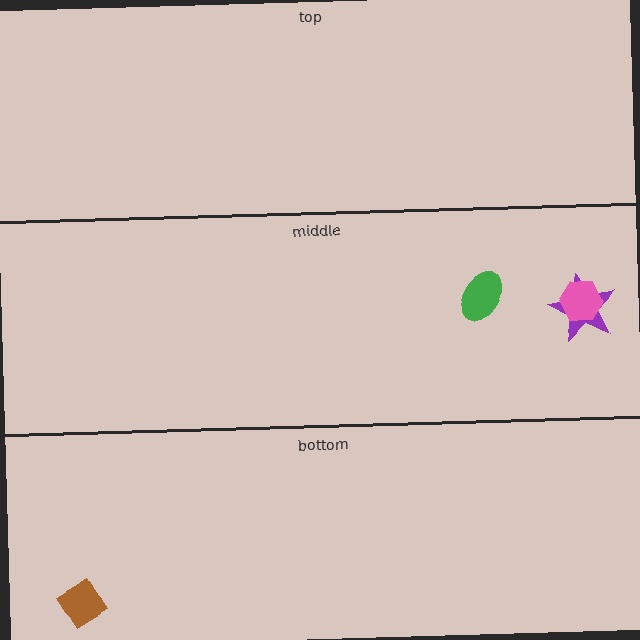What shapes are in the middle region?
The purple star, the green ellipse, the pink hexagon.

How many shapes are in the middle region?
3.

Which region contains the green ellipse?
The middle region.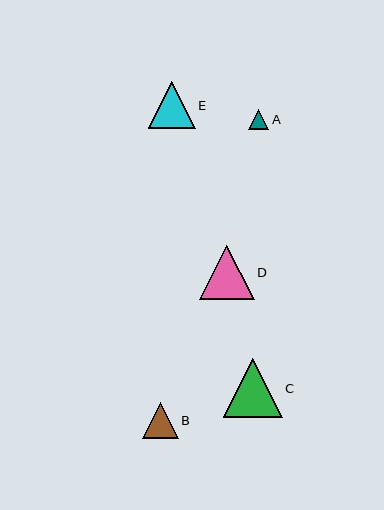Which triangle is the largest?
Triangle C is the largest with a size of approximately 59 pixels.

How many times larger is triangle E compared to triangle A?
Triangle E is approximately 2.3 times the size of triangle A.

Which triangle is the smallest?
Triangle A is the smallest with a size of approximately 21 pixels.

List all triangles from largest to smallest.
From largest to smallest: C, D, E, B, A.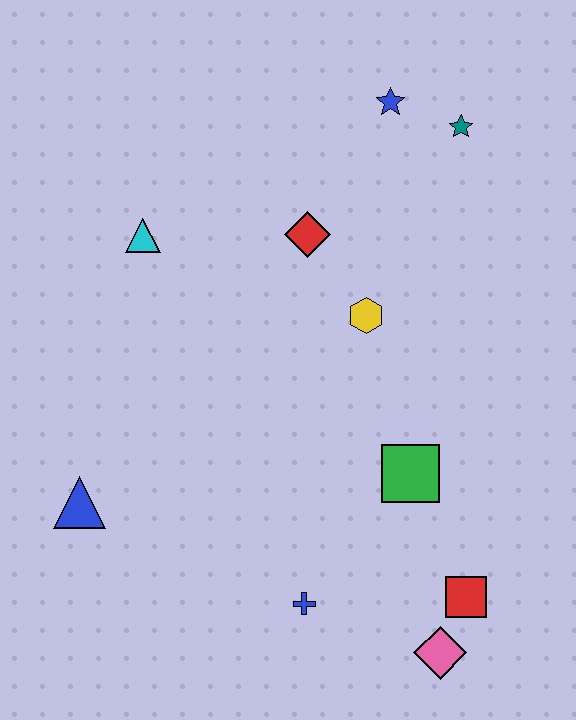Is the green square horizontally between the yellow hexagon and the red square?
Yes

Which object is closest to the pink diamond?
The red square is closest to the pink diamond.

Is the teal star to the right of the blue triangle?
Yes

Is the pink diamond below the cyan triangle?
Yes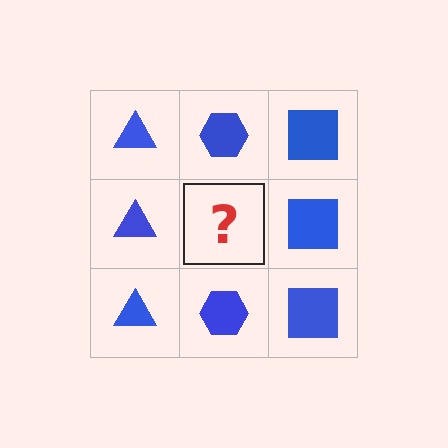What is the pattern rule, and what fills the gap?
The rule is that each column has a consistent shape. The gap should be filled with a blue hexagon.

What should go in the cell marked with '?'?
The missing cell should contain a blue hexagon.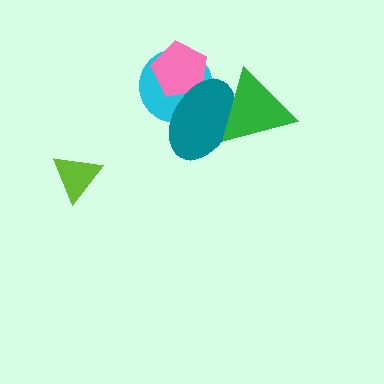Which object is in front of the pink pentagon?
The teal ellipse is in front of the pink pentagon.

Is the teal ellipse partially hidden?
Yes, it is partially covered by another shape.